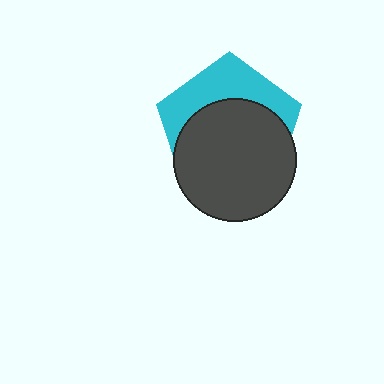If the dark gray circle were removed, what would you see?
You would see the complete cyan pentagon.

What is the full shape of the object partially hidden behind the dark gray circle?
The partially hidden object is a cyan pentagon.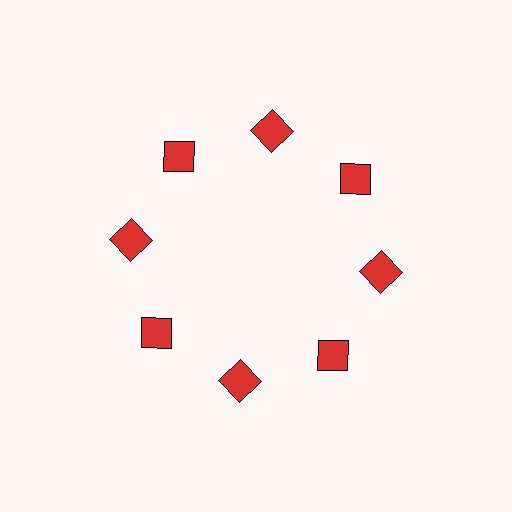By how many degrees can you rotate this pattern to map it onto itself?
The pattern maps onto itself every 45 degrees of rotation.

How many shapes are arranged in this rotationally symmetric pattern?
There are 8 shapes, arranged in 8 groups of 1.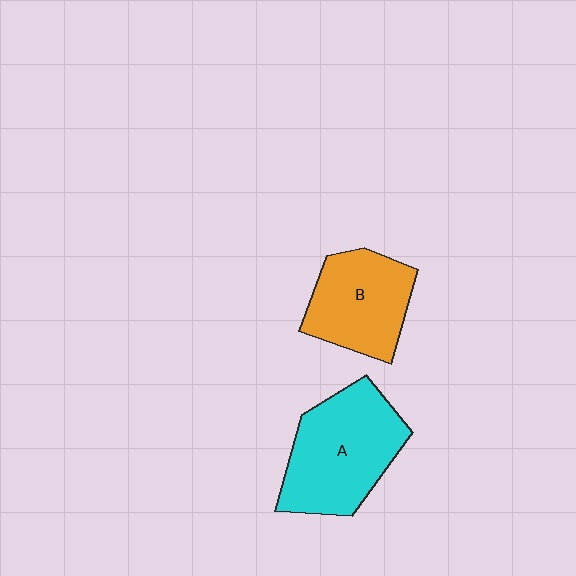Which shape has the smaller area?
Shape B (orange).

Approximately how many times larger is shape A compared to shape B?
Approximately 1.3 times.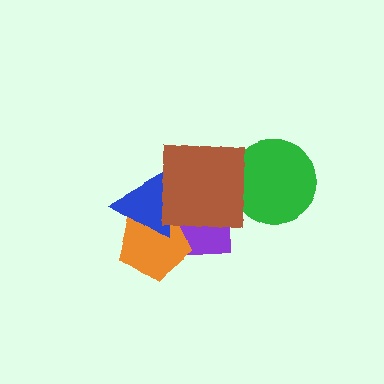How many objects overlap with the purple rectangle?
3 objects overlap with the purple rectangle.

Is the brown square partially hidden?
No, no other shape covers it.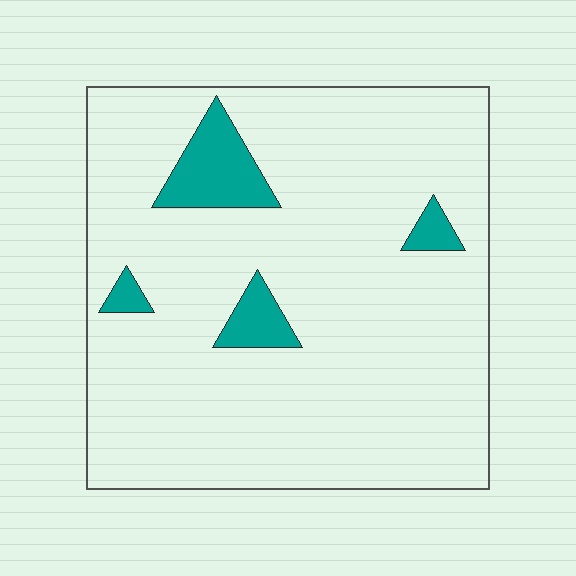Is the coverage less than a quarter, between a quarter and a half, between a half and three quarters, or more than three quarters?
Less than a quarter.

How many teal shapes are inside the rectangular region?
4.